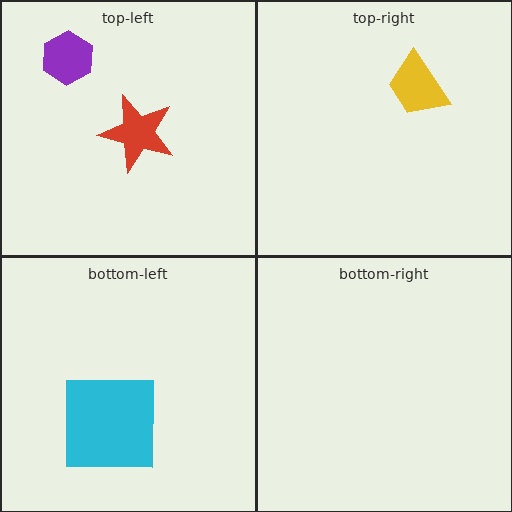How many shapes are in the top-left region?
2.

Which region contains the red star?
The top-left region.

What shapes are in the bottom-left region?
The cyan square.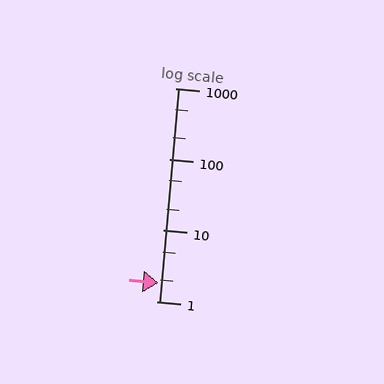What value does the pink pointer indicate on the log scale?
The pointer indicates approximately 1.8.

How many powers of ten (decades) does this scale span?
The scale spans 3 decades, from 1 to 1000.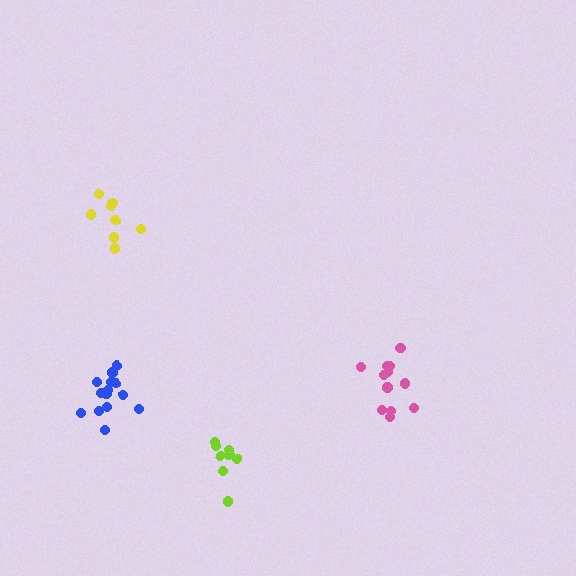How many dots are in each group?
Group 1: 8 dots, Group 2: 14 dots, Group 3: 12 dots, Group 4: 8 dots (42 total).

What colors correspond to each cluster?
The clusters are colored: lime, blue, pink, yellow.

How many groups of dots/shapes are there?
There are 4 groups.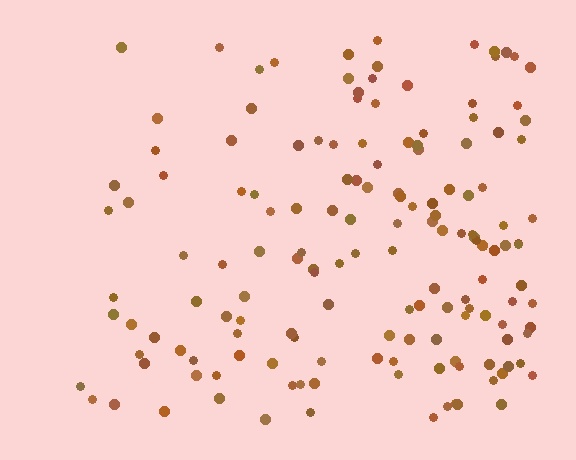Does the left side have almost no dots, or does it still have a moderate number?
Still a moderate number, just noticeably fewer than the right.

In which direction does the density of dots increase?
From left to right, with the right side densest.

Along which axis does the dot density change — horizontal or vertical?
Horizontal.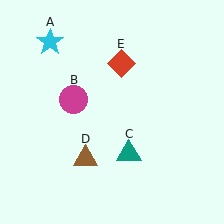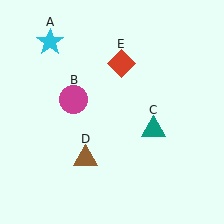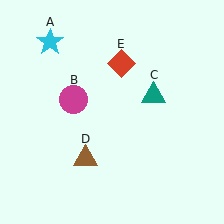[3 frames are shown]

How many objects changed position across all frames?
1 object changed position: teal triangle (object C).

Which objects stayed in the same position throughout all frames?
Cyan star (object A) and magenta circle (object B) and brown triangle (object D) and red diamond (object E) remained stationary.